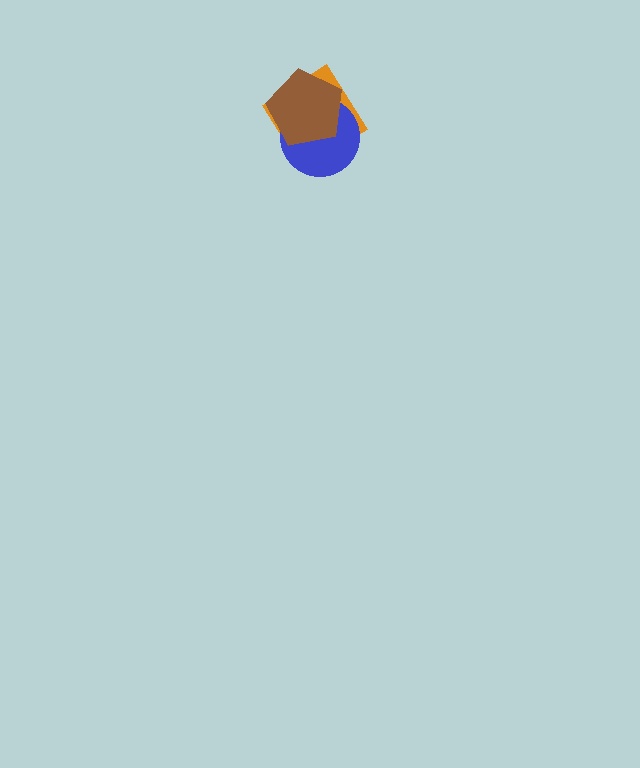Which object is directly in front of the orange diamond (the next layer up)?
The blue circle is directly in front of the orange diamond.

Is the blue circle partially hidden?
Yes, it is partially covered by another shape.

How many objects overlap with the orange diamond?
2 objects overlap with the orange diamond.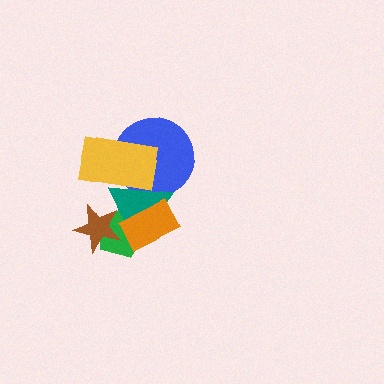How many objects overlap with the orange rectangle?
2 objects overlap with the orange rectangle.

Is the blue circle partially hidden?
Yes, it is partially covered by another shape.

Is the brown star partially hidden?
Yes, it is partially covered by another shape.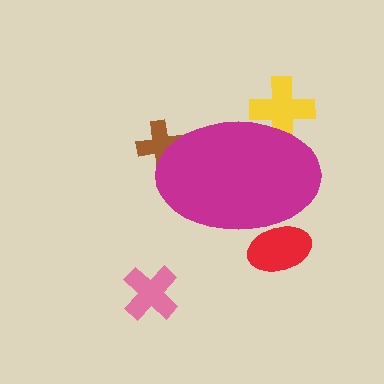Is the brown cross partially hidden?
Yes, the brown cross is partially hidden behind the magenta ellipse.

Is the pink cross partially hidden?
No, the pink cross is fully visible.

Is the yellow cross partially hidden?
Yes, the yellow cross is partially hidden behind the magenta ellipse.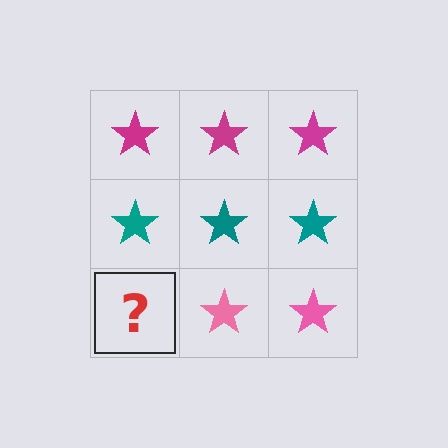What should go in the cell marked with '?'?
The missing cell should contain a pink star.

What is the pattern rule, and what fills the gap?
The rule is that each row has a consistent color. The gap should be filled with a pink star.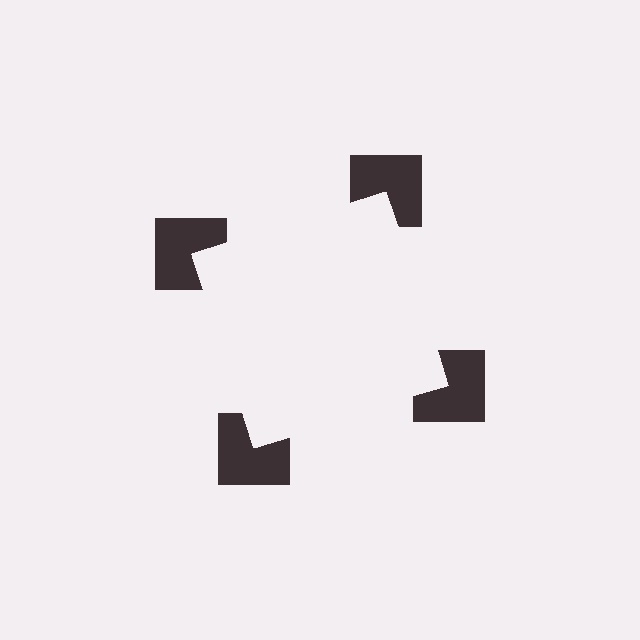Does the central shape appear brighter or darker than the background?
It typically appears slightly brighter than the background, even though no actual brightness change is drawn.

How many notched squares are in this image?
There are 4 — one at each vertex of the illusory square.